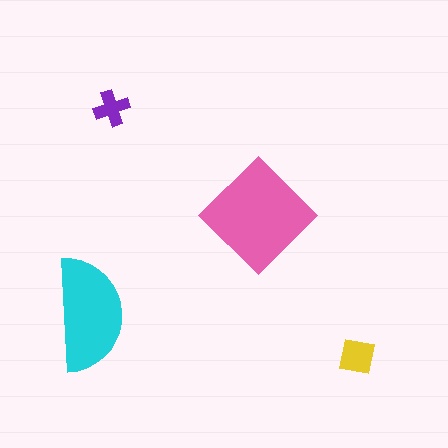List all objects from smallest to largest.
The purple cross, the yellow square, the cyan semicircle, the pink diamond.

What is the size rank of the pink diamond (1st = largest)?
1st.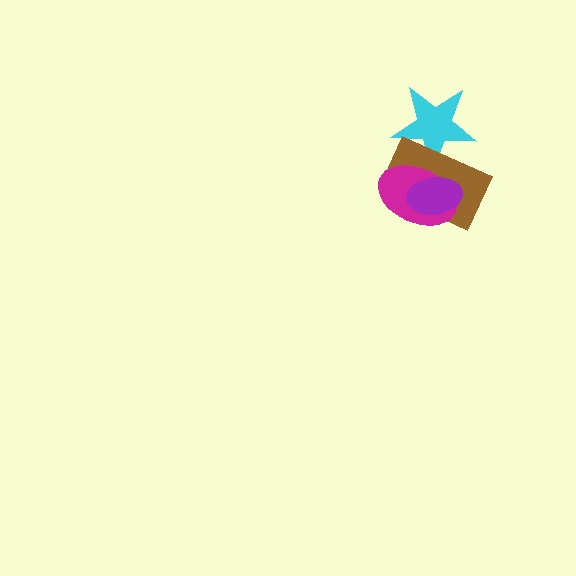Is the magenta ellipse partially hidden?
Yes, it is partially covered by another shape.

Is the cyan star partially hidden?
Yes, it is partially covered by another shape.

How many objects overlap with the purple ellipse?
2 objects overlap with the purple ellipse.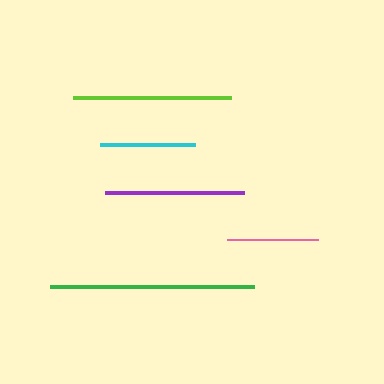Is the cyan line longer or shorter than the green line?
The green line is longer than the cyan line.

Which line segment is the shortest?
The pink line is the shortest at approximately 91 pixels.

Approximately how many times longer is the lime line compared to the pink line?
The lime line is approximately 1.7 times the length of the pink line.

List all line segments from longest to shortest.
From longest to shortest: green, lime, purple, cyan, pink.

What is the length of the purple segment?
The purple segment is approximately 139 pixels long.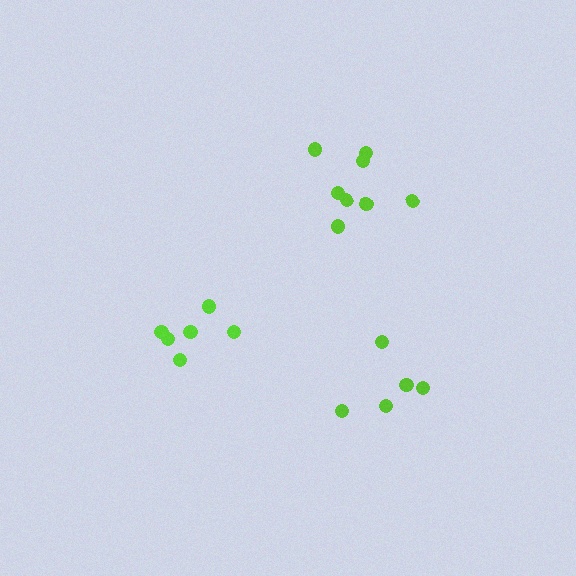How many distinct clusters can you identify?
There are 3 distinct clusters.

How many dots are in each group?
Group 1: 6 dots, Group 2: 5 dots, Group 3: 8 dots (19 total).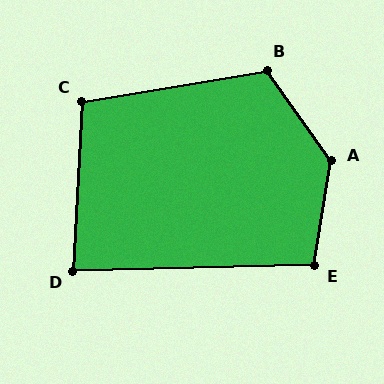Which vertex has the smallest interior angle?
D, at approximately 86 degrees.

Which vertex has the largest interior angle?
A, at approximately 135 degrees.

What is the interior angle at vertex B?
Approximately 116 degrees (obtuse).